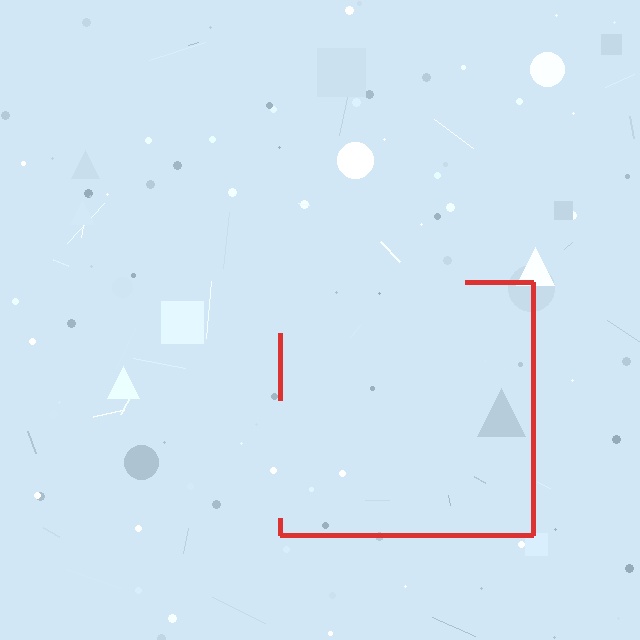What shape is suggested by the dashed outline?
The dashed outline suggests a square.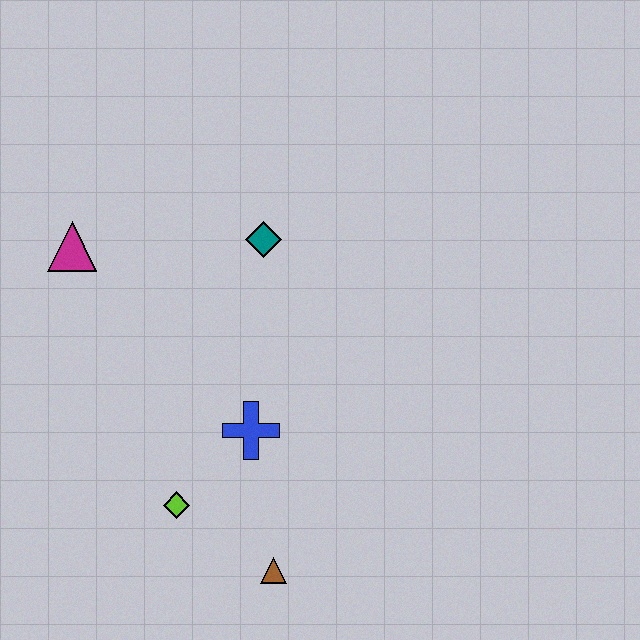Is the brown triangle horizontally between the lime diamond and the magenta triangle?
No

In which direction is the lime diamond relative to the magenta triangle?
The lime diamond is below the magenta triangle.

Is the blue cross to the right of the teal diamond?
No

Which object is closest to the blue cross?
The lime diamond is closest to the blue cross.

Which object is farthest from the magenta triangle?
The brown triangle is farthest from the magenta triangle.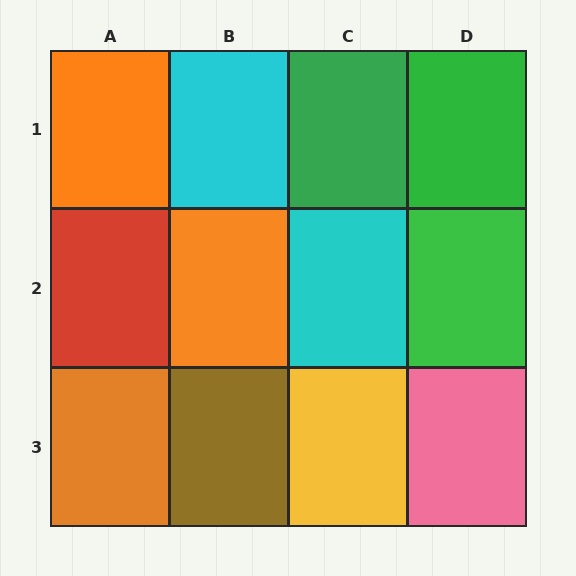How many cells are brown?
1 cell is brown.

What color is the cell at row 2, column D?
Green.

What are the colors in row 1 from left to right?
Orange, cyan, green, green.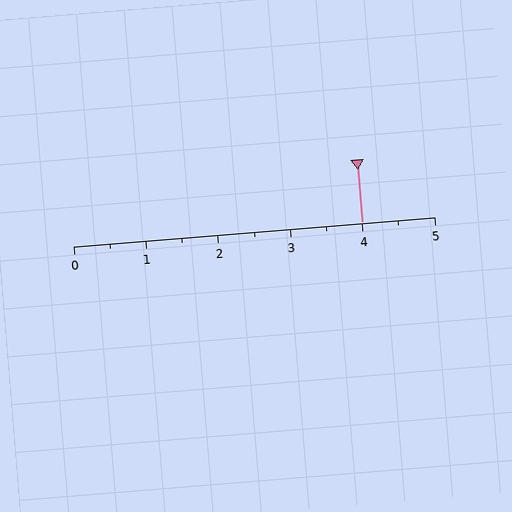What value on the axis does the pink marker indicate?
The marker indicates approximately 4.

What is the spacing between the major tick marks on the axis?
The major ticks are spaced 1 apart.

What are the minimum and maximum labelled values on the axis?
The axis runs from 0 to 5.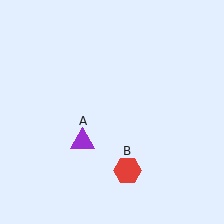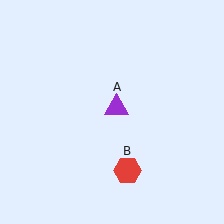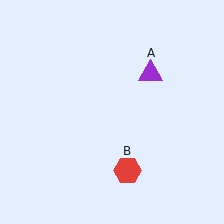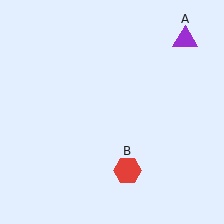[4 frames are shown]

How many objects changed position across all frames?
1 object changed position: purple triangle (object A).